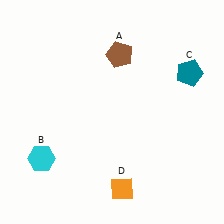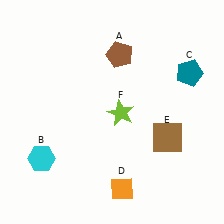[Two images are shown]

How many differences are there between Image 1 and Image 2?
There are 2 differences between the two images.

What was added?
A brown square (E), a lime star (F) were added in Image 2.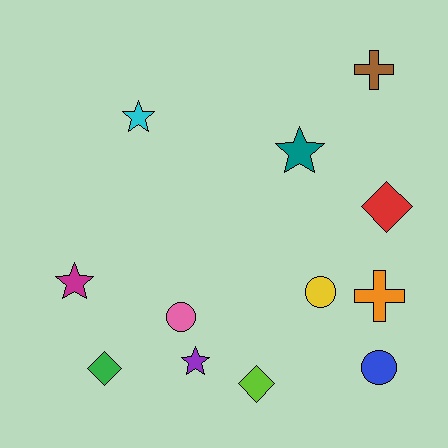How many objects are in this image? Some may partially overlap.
There are 12 objects.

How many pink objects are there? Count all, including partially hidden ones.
There is 1 pink object.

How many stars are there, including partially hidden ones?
There are 4 stars.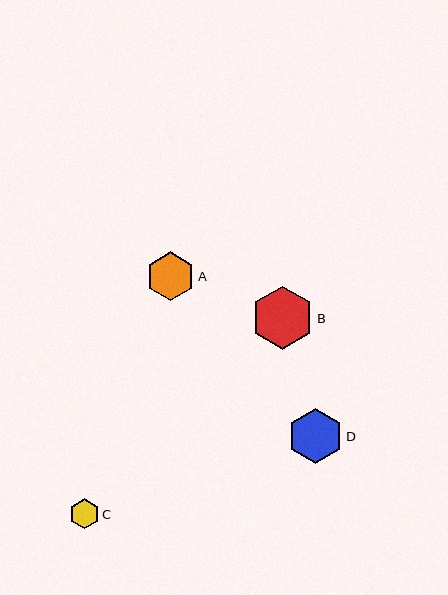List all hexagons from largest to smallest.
From largest to smallest: B, D, A, C.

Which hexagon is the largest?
Hexagon B is the largest with a size of approximately 63 pixels.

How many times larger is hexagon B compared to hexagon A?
Hexagon B is approximately 1.3 times the size of hexagon A.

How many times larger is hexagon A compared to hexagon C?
Hexagon A is approximately 1.6 times the size of hexagon C.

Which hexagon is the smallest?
Hexagon C is the smallest with a size of approximately 30 pixels.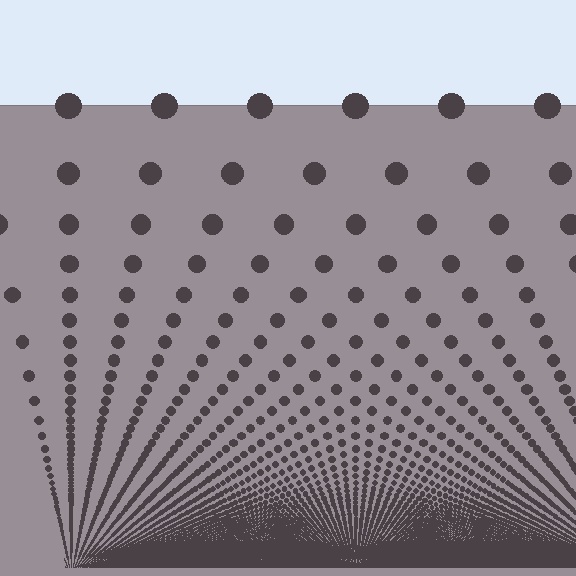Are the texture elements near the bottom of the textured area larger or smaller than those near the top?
Smaller. The gradient is inverted — elements near the bottom are smaller and denser.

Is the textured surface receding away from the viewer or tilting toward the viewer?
The surface appears to tilt toward the viewer. Texture elements get larger and sparser toward the top.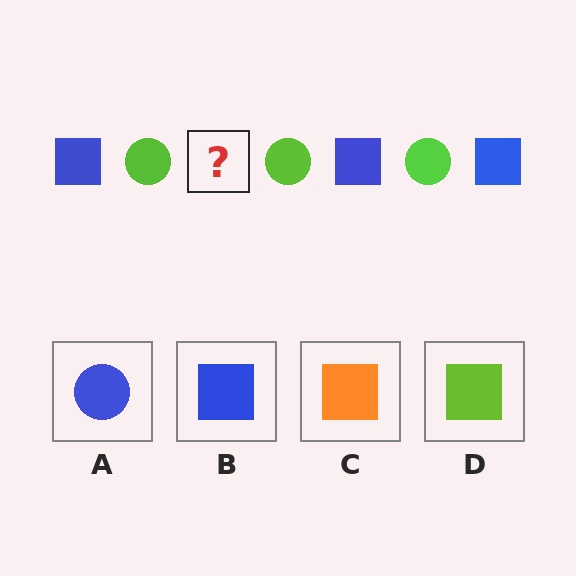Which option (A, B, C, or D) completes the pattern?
B.